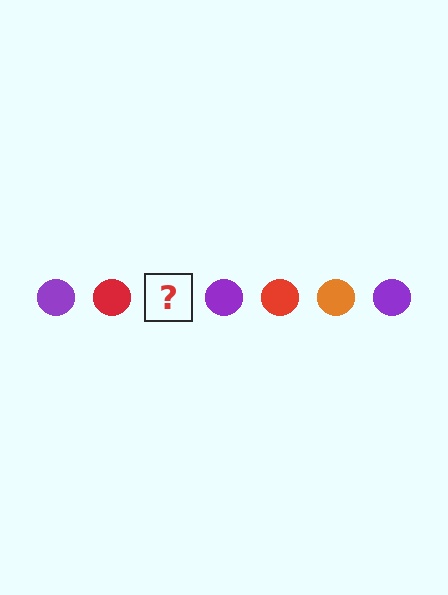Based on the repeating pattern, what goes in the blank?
The blank should be an orange circle.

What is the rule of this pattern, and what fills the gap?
The rule is that the pattern cycles through purple, red, orange circles. The gap should be filled with an orange circle.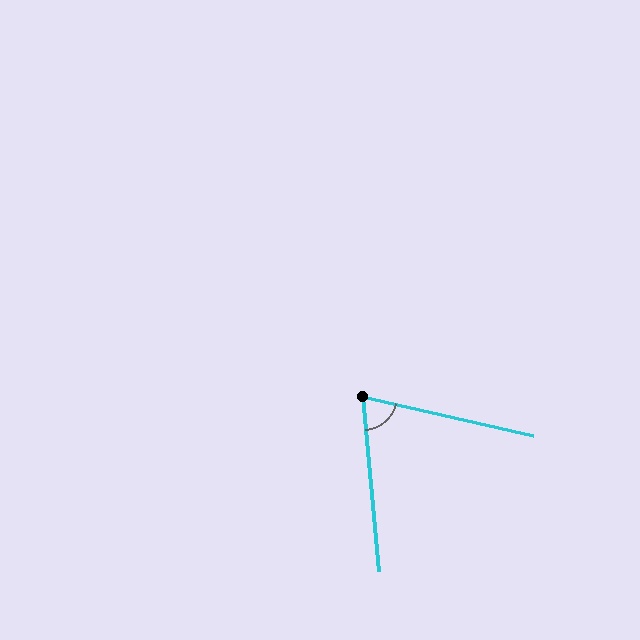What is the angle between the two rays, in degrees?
Approximately 72 degrees.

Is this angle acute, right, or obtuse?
It is acute.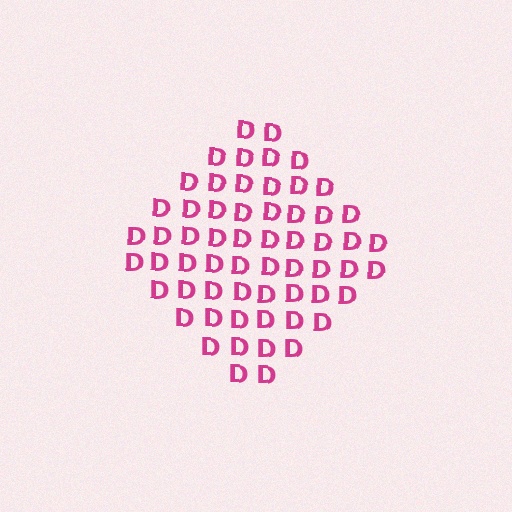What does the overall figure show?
The overall figure shows a diamond.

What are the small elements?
The small elements are letter D's.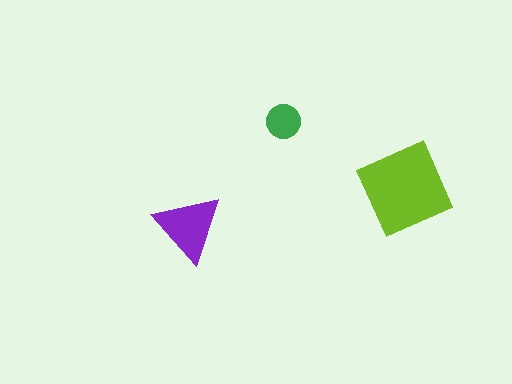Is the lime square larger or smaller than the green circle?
Larger.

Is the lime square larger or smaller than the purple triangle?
Larger.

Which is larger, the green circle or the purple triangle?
The purple triangle.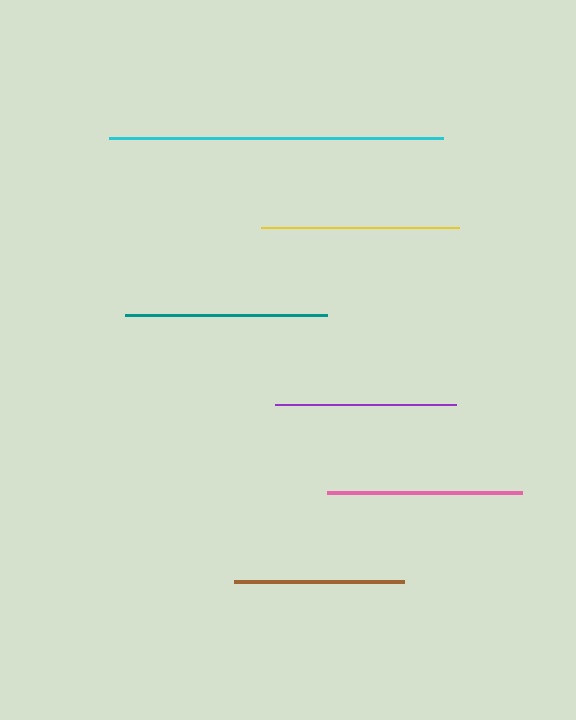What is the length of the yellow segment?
The yellow segment is approximately 198 pixels long.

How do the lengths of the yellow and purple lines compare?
The yellow and purple lines are approximately the same length.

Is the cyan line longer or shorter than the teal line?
The cyan line is longer than the teal line.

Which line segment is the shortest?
The brown line is the shortest at approximately 170 pixels.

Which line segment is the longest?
The cyan line is the longest at approximately 334 pixels.